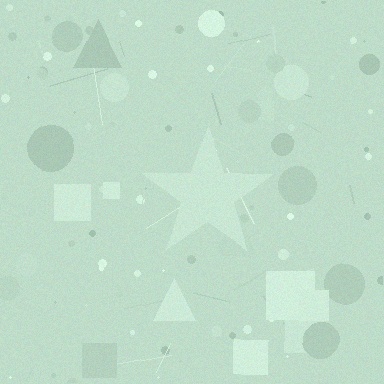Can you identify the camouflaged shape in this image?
The camouflaged shape is a star.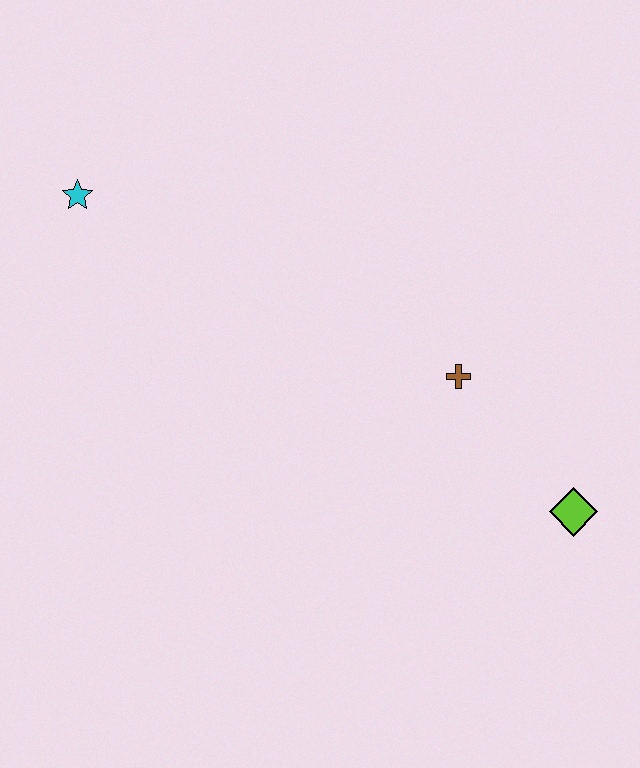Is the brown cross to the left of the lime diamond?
Yes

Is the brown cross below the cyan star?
Yes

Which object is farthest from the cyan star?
The lime diamond is farthest from the cyan star.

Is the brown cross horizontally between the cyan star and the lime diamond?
Yes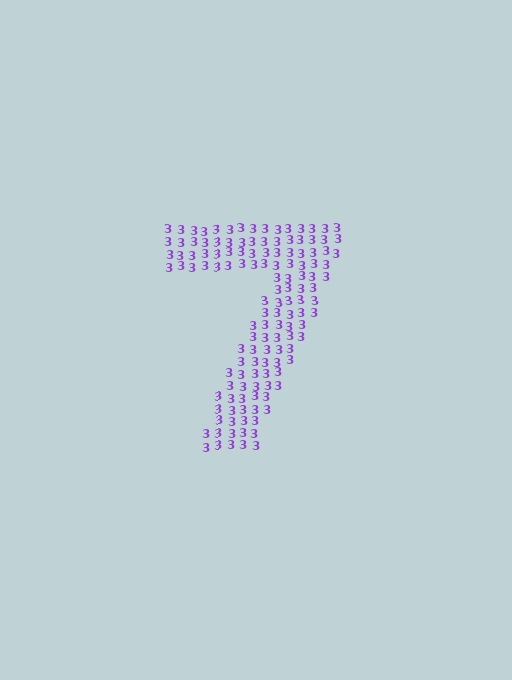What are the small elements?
The small elements are digit 3's.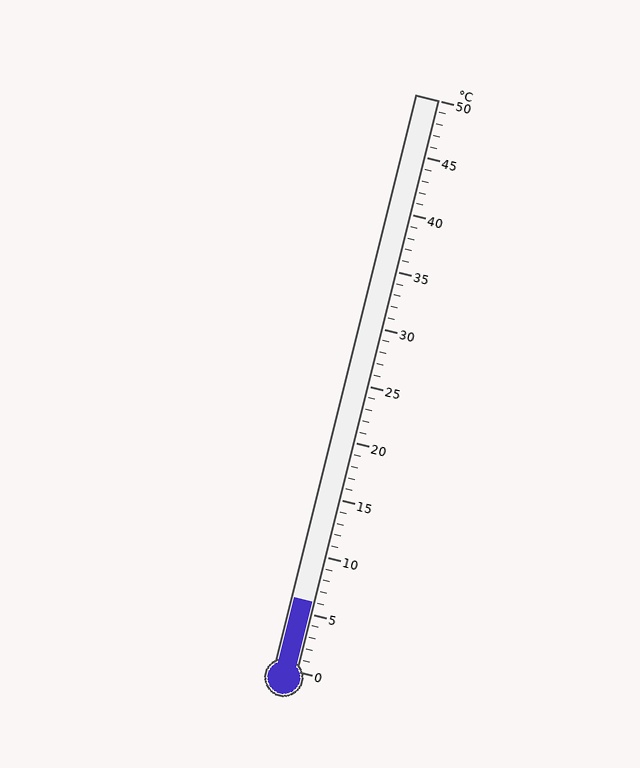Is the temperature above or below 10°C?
The temperature is below 10°C.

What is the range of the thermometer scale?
The thermometer scale ranges from 0°C to 50°C.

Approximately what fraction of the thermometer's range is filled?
The thermometer is filled to approximately 10% of its range.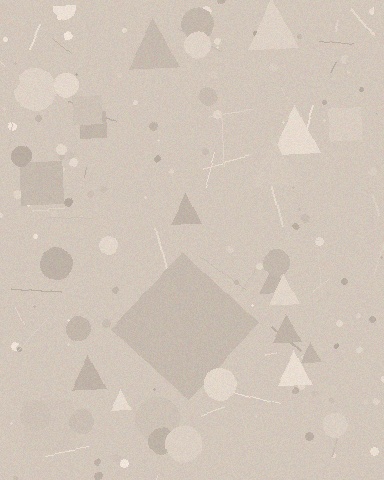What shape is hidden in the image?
A diamond is hidden in the image.